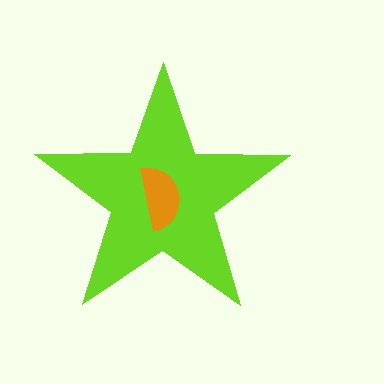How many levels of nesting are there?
2.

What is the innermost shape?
The orange semicircle.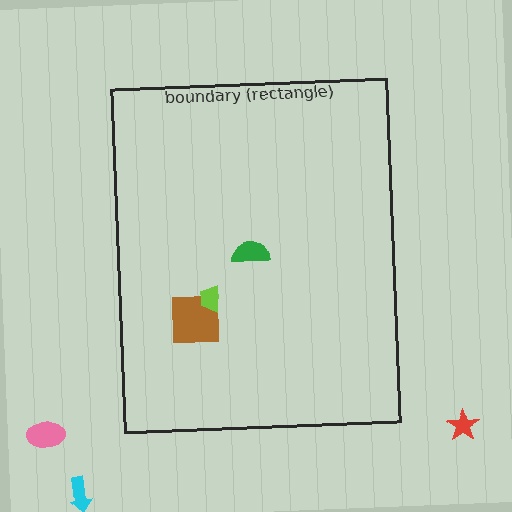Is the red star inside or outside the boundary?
Outside.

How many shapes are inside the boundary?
3 inside, 3 outside.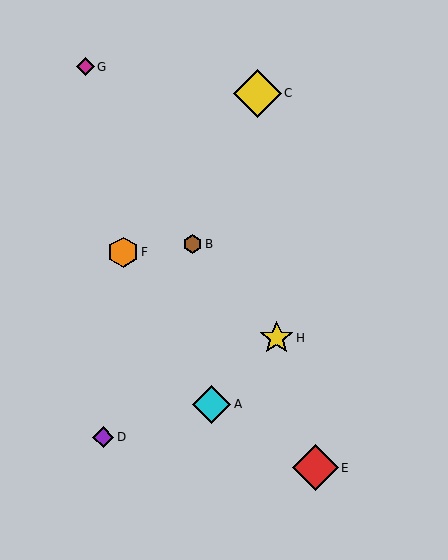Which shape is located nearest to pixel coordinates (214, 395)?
The cyan diamond (labeled A) at (212, 404) is nearest to that location.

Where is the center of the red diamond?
The center of the red diamond is at (315, 468).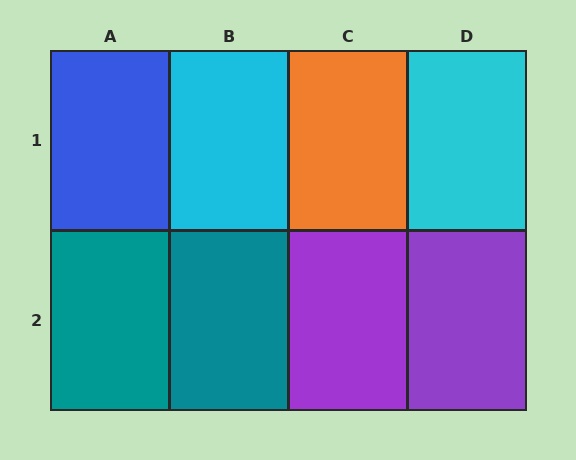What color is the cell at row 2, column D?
Purple.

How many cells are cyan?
2 cells are cyan.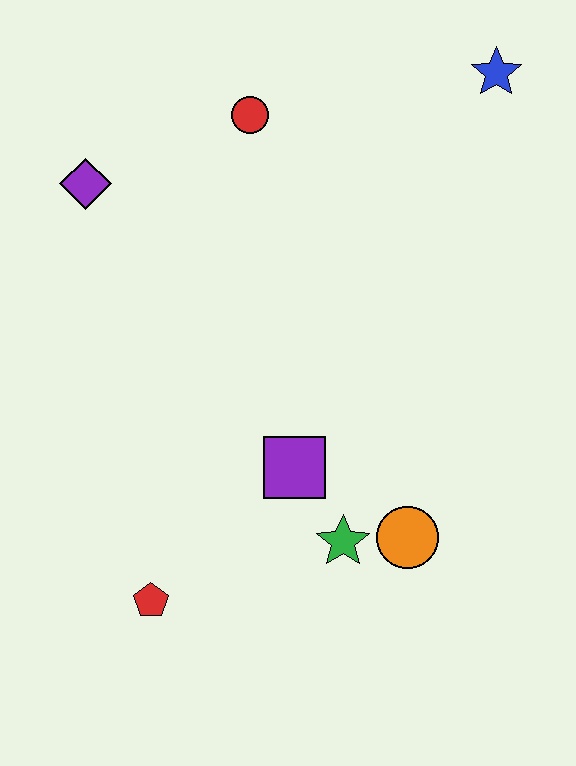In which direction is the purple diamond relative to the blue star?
The purple diamond is to the left of the blue star.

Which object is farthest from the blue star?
The red pentagon is farthest from the blue star.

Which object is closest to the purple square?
The green star is closest to the purple square.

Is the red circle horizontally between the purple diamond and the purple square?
Yes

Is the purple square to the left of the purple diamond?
No